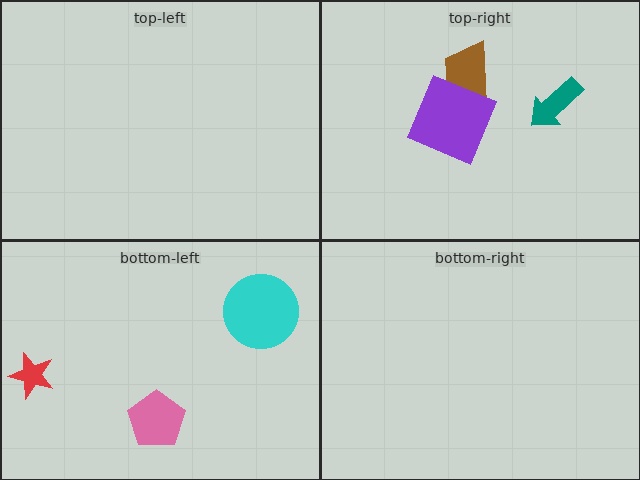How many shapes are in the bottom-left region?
3.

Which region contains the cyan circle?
The bottom-left region.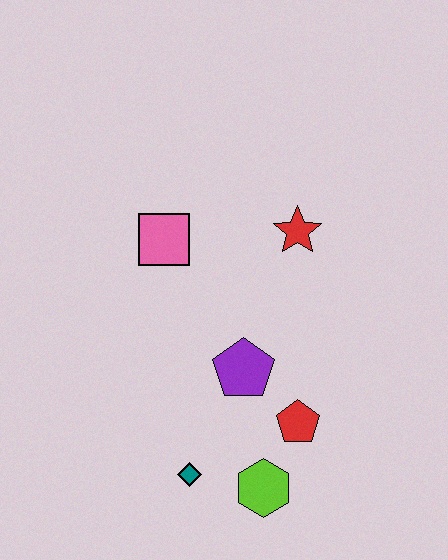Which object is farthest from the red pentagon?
The pink square is farthest from the red pentagon.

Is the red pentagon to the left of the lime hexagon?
No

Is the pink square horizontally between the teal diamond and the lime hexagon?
No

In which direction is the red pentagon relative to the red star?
The red pentagon is below the red star.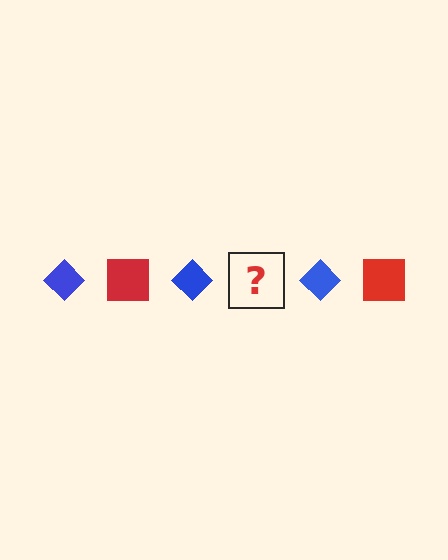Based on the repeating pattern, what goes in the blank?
The blank should be a red square.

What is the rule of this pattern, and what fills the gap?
The rule is that the pattern alternates between blue diamond and red square. The gap should be filled with a red square.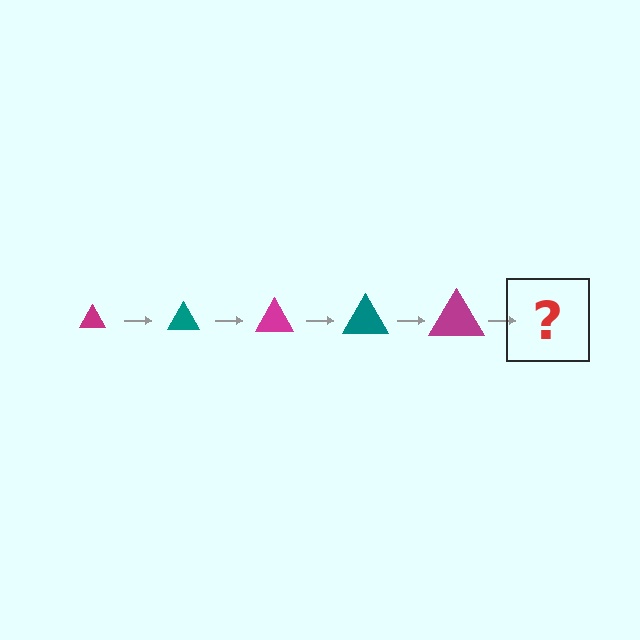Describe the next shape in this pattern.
It should be a teal triangle, larger than the previous one.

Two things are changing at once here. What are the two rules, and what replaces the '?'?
The two rules are that the triangle grows larger each step and the color cycles through magenta and teal. The '?' should be a teal triangle, larger than the previous one.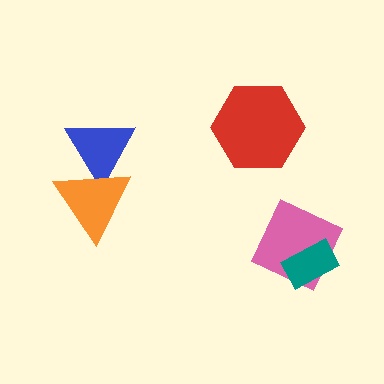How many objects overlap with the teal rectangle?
1 object overlaps with the teal rectangle.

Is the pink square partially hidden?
Yes, it is partially covered by another shape.